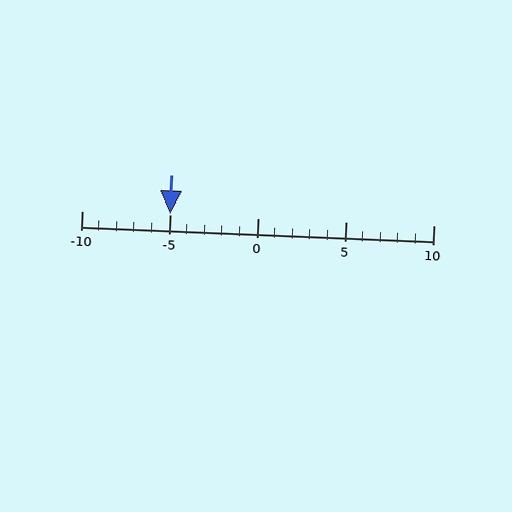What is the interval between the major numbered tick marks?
The major tick marks are spaced 5 units apart.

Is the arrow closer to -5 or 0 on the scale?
The arrow is closer to -5.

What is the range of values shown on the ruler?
The ruler shows values from -10 to 10.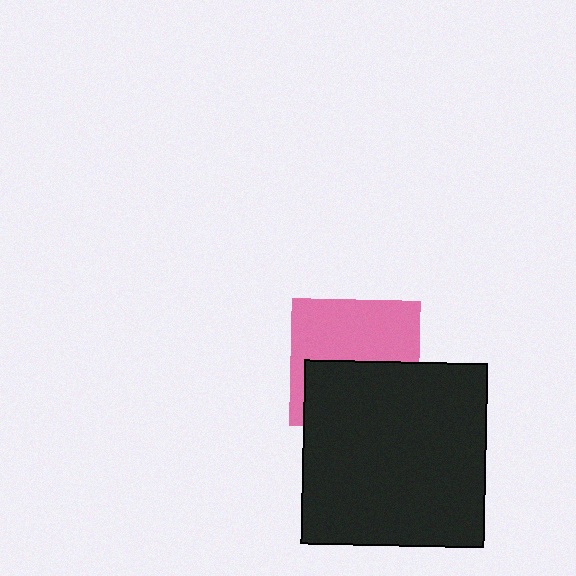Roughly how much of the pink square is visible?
About half of it is visible (roughly 54%).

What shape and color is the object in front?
The object in front is a black square.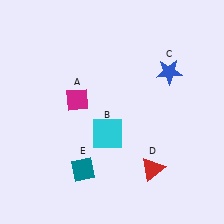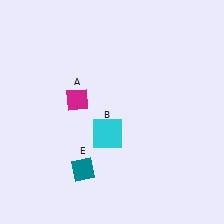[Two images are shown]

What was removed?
The blue star (C), the red triangle (D) were removed in Image 2.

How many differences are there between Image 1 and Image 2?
There are 2 differences between the two images.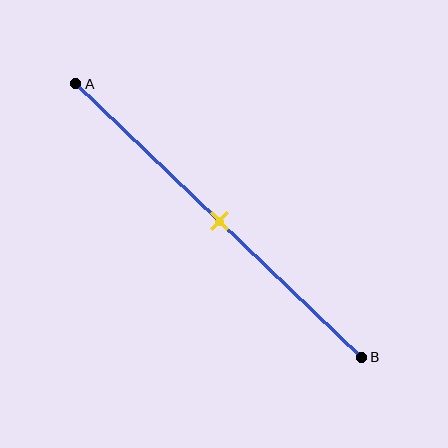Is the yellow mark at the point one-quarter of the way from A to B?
No, the mark is at about 50% from A, not at the 25% one-quarter point.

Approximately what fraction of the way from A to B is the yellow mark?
The yellow mark is approximately 50% of the way from A to B.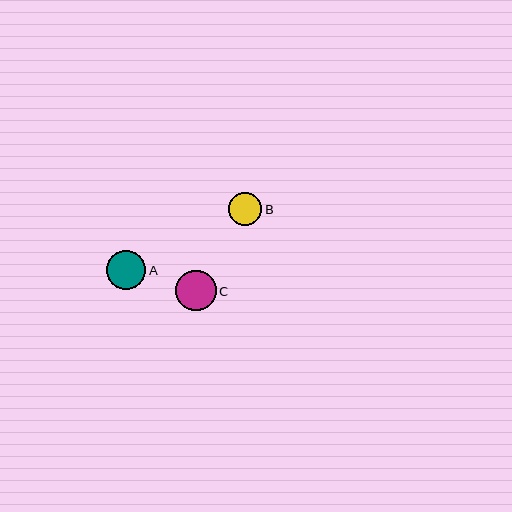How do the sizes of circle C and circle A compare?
Circle C and circle A are approximately the same size.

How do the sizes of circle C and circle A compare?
Circle C and circle A are approximately the same size.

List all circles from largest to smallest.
From largest to smallest: C, A, B.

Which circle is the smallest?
Circle B is the smallest with a size of approximately 33 pixels.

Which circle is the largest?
Circle C is the largest with a size of approximately 40 pixels.